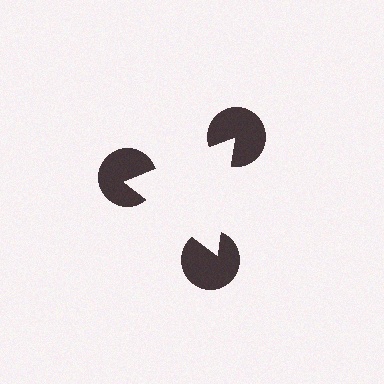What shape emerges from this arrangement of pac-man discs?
An illusory triangle — its edges are inferred from the aligned wedge cuts in the pac-man discs, not physically drawn.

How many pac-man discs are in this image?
There are 3 — one at each vertex of the illusory triangle.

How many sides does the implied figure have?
3 sides.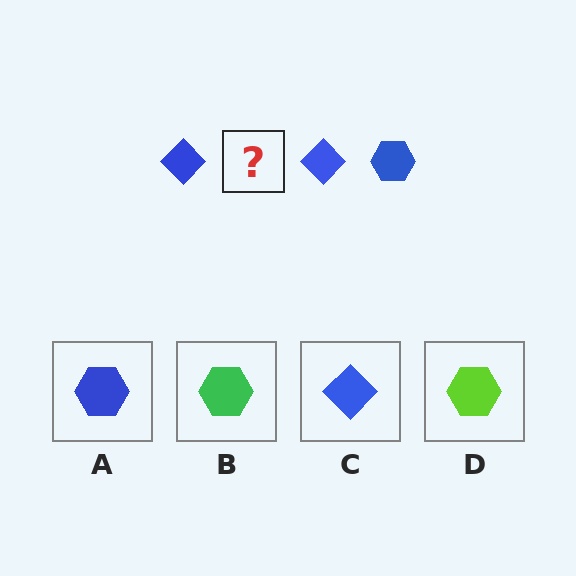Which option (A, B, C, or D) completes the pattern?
A.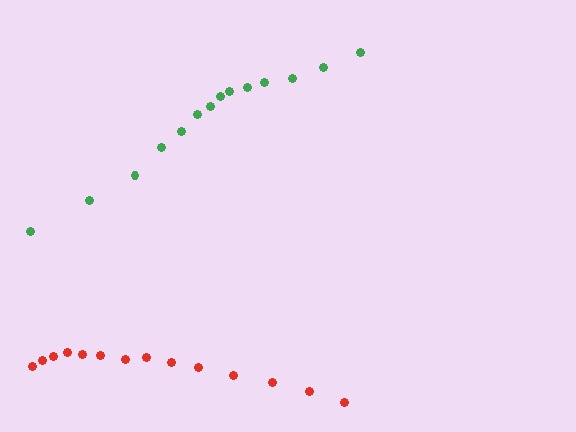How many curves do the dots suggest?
There are 2 distinct paths.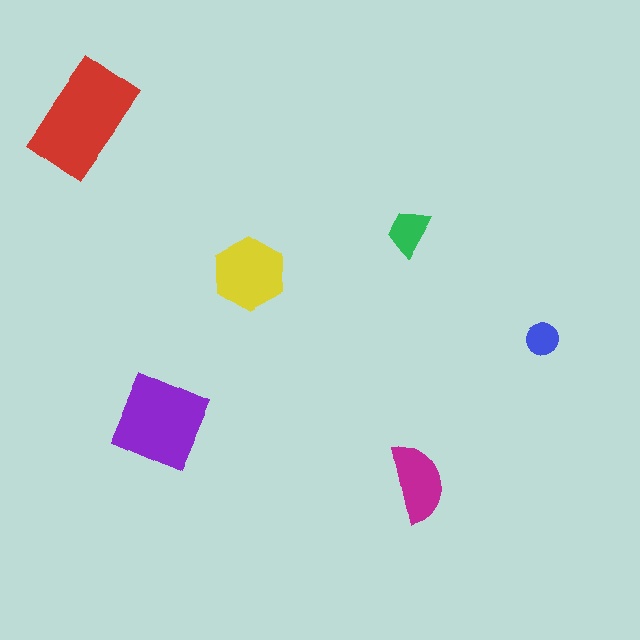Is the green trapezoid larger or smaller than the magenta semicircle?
Smaller.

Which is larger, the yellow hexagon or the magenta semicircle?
The yellow hexagon.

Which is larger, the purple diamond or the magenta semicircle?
The purple diamond.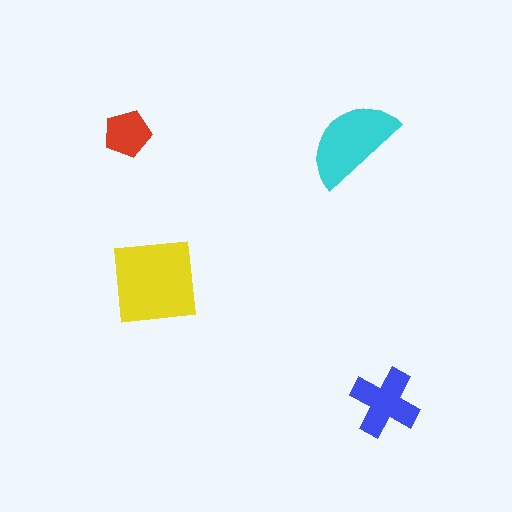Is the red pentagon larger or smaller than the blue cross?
Smaller.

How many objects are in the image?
There are 4 objects in the image.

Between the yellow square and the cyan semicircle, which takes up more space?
The yellow square.